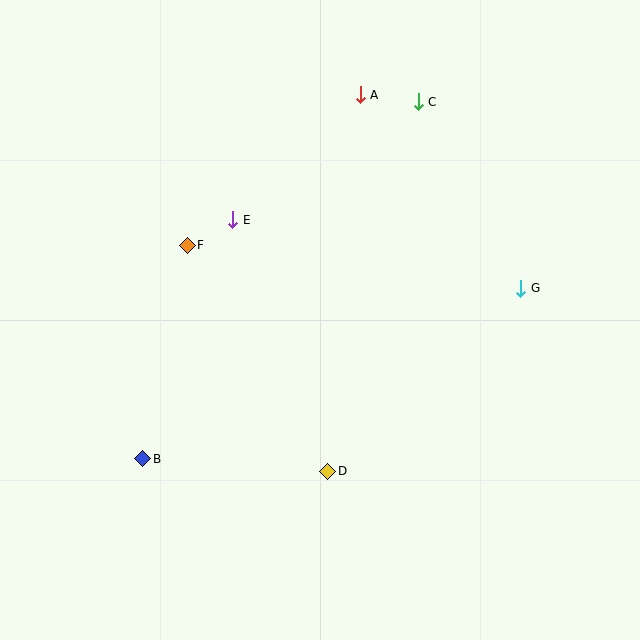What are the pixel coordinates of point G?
Point G is at (521, 288).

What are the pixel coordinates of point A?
Point A is at (360, 95).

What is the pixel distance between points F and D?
The distance between F and D is 266 pixels.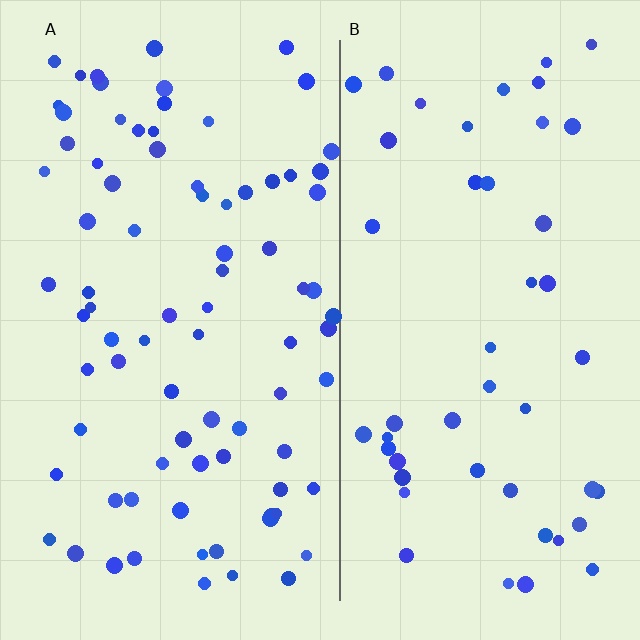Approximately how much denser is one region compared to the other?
Approximately 1.7× — region A over region B.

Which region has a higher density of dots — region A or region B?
A (the left).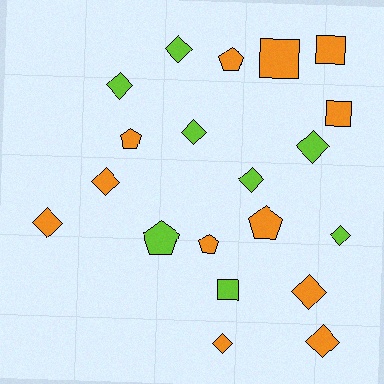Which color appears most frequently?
Orange, with 12 objects.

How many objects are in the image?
There are 20 objects.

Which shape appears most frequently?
Diamond, with 11 objects.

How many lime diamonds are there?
There are 6 lime diamonds.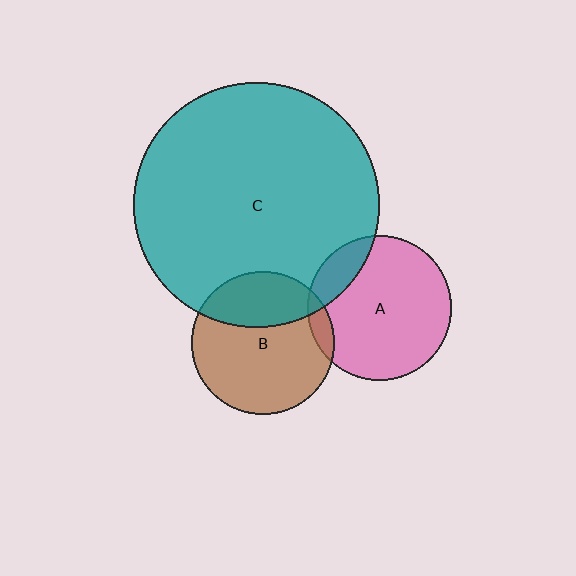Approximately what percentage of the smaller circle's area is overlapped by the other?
Approximately 15%.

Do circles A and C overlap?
Yes.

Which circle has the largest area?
Circle C (teal).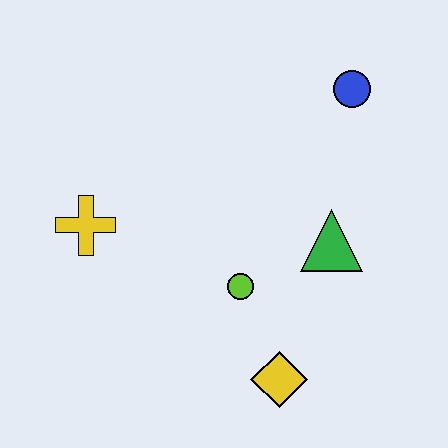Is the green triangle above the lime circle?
Yes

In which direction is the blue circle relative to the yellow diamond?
The blue circle is above the yellow diamond.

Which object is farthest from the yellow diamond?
The blue circle is farthest from the yellow diamond.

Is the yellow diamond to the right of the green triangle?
No